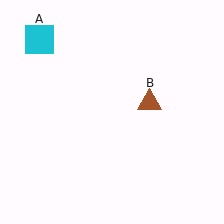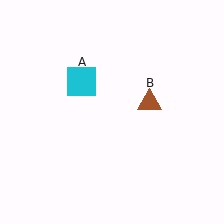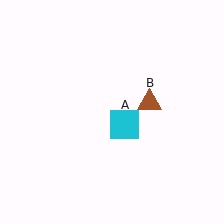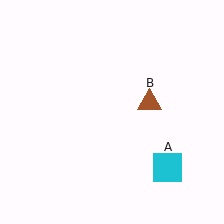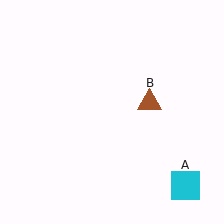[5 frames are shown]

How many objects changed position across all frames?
1 object changed position: cyan square (object A).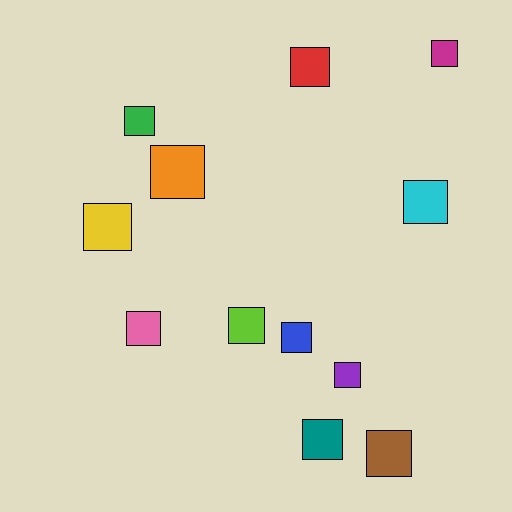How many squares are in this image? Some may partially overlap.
There are 12 squares.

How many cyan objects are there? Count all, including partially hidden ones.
There is 1 cyan object.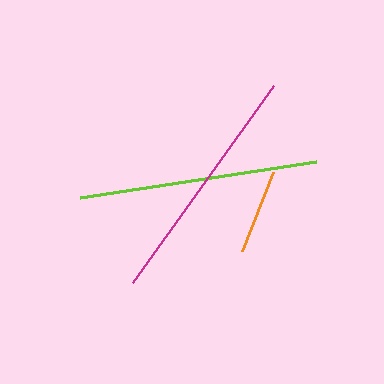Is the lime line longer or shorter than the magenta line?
The magenta line is longer than the lime line.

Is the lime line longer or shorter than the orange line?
The lime line is longer than the orange line.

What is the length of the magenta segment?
The magenta segment is approximately 243 pixels long.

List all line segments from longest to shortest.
From longest to shortest: magenta, lime, orange.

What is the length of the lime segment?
The lime segment is approximately 239 pixels long.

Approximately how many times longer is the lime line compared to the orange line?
The lime line is approximately 2.8 times the length of the orange line.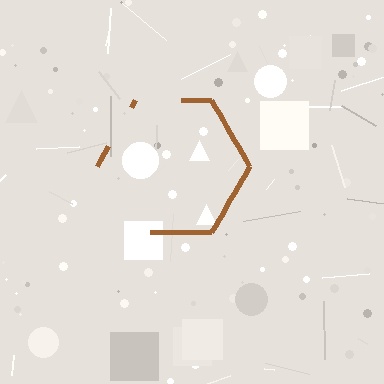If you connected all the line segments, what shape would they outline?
They would outline a hexagon.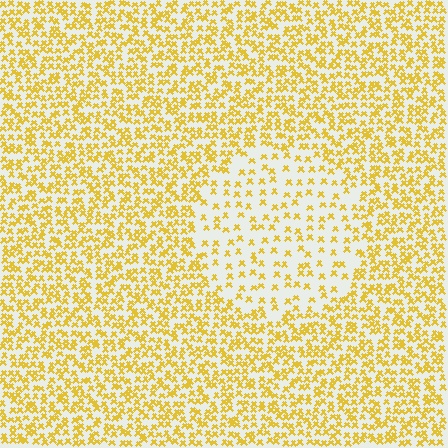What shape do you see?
I see a circle.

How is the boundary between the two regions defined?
The boundary is defined by a change in element density (approximately 2.2x ratio). All elements are the same color, size, and shape.